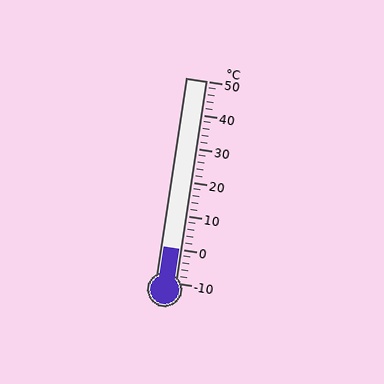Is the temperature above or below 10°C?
The temperature is below 10°C.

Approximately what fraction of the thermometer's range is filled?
The thermometer is filled to approximately 15% of its range.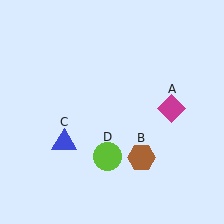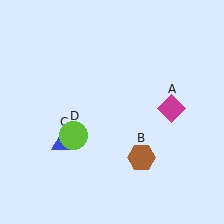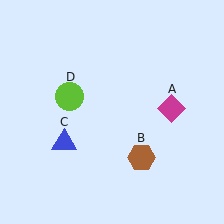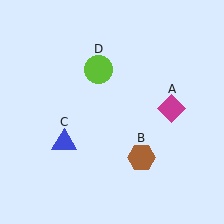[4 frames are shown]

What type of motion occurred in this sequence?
The lime circle (object D) rotated clockwise around the center of the scene.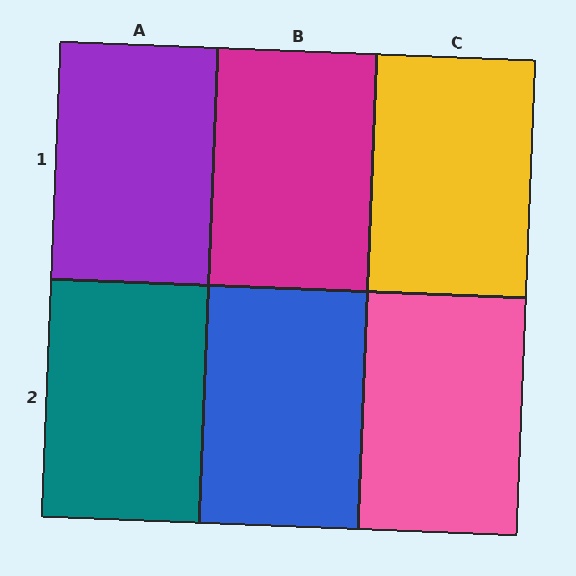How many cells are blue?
1 cell is blue.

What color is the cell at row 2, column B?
Blue.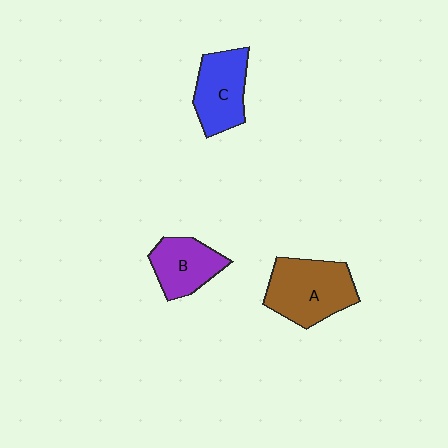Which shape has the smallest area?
Shape B (purple).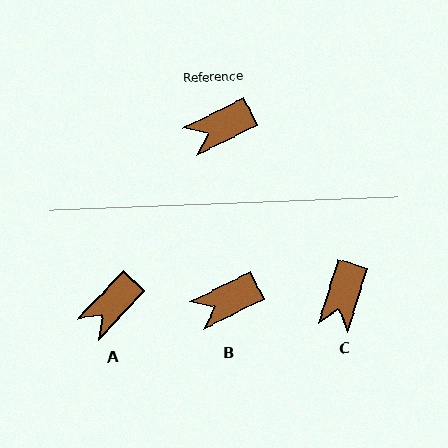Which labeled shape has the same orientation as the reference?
B.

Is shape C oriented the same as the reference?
No, it is off by about 47 degrees.